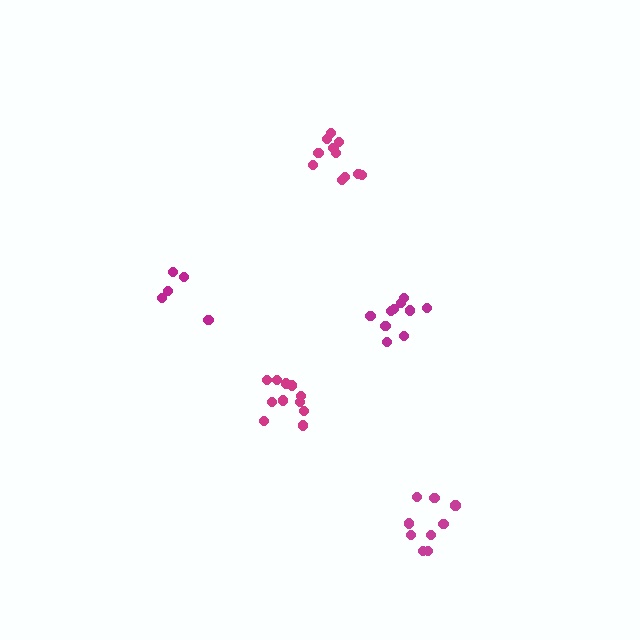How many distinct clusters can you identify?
There are 5 distinct clusters.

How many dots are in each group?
Group 1: 9 dots, Group 2: 11 dots, Group 3: 5 dots, Group 4: 10 dots, Group 5: 11 dots (46 total).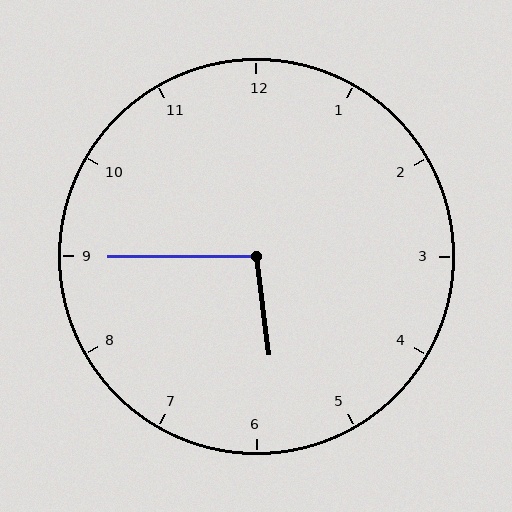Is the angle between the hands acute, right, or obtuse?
It is obtuse.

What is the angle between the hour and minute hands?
Approximately 98 degrees.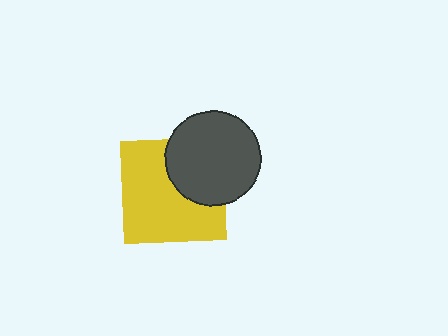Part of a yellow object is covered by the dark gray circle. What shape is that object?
It is a square.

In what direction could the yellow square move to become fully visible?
The yellow square could move toward the lower-left. That would shift it out from behind the dark gray circle entirely.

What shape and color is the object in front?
The object in front is a dark gray circle.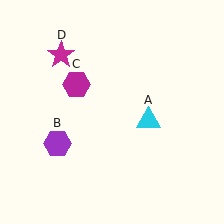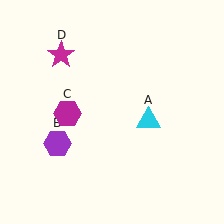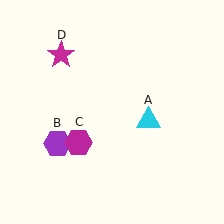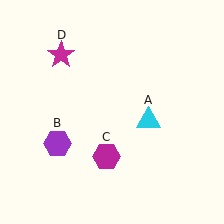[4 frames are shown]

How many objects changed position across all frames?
1 object changed position: magenta hexagon (object C).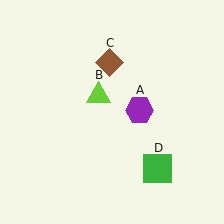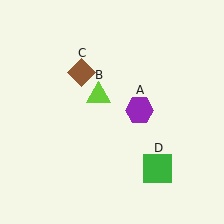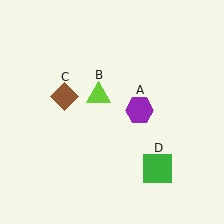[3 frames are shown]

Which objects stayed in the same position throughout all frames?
Purple hexagon (object A) and lime triangle (object B) and green square (object D) remained stationary.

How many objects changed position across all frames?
1 object changed position: brown diamond (object C).